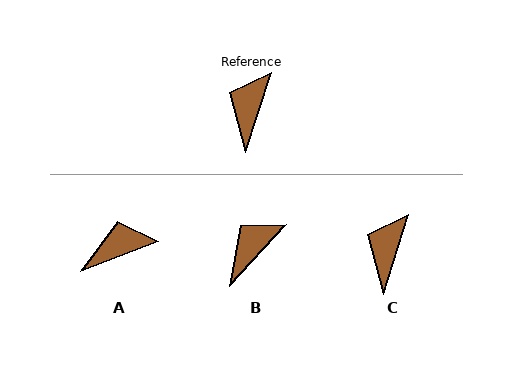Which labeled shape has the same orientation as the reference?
C.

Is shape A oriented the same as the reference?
No, it is off by about 51 degrees.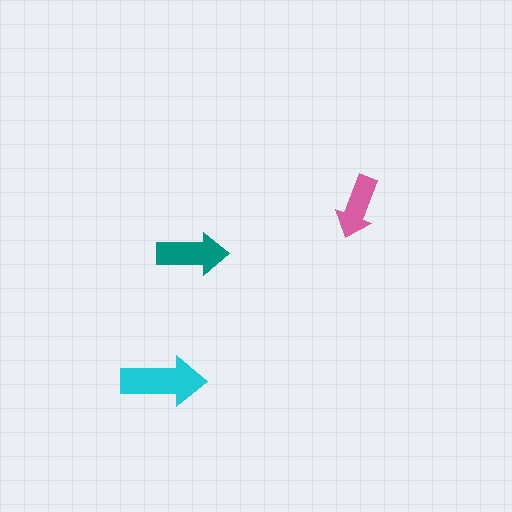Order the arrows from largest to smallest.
the cyan one, the teal one, the pink one.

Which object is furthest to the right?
The pink arrow is rightmost.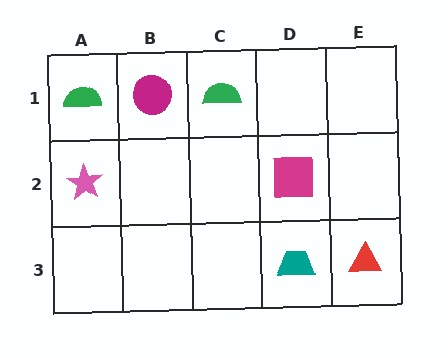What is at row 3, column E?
A red triangle.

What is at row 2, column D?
A magenta square.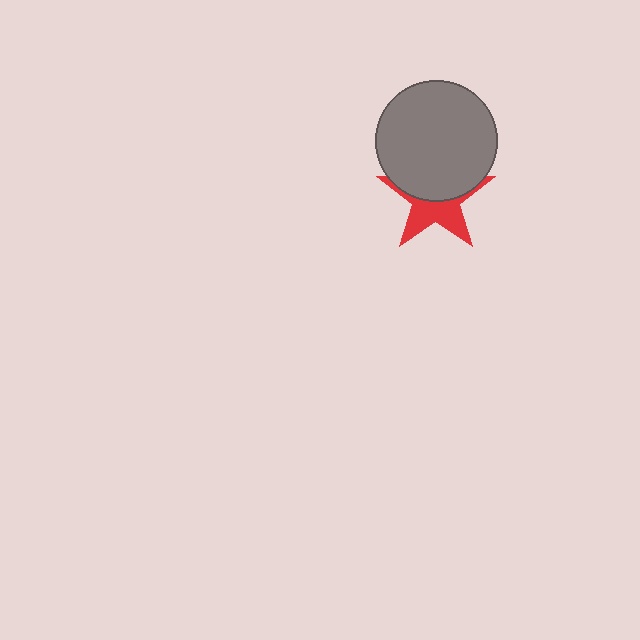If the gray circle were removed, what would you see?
You would see the complete red star.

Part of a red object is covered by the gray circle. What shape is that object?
It is a star.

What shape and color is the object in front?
The object in front is a gray circle.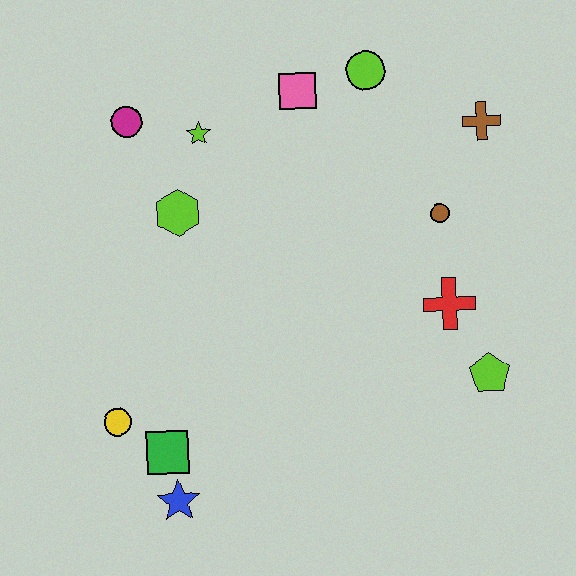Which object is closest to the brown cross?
The brown circle is closest to the brown cross.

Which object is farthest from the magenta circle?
The lime pentagon is farthest from the magenta circle.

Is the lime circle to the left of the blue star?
No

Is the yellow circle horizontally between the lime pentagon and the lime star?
No